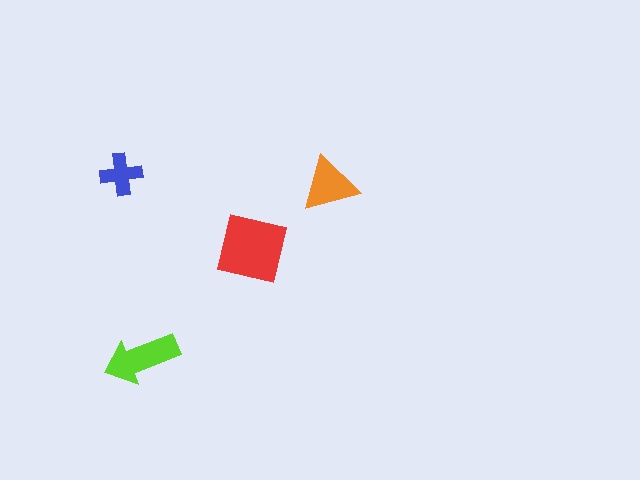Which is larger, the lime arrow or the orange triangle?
The lime arrow.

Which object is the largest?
The red square.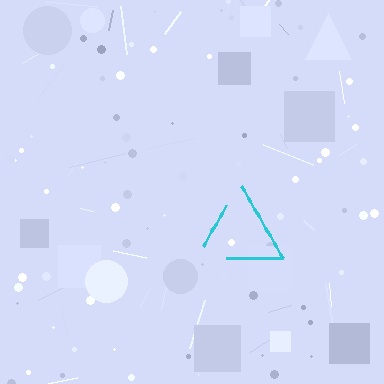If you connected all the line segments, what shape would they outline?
They would outline a triangle.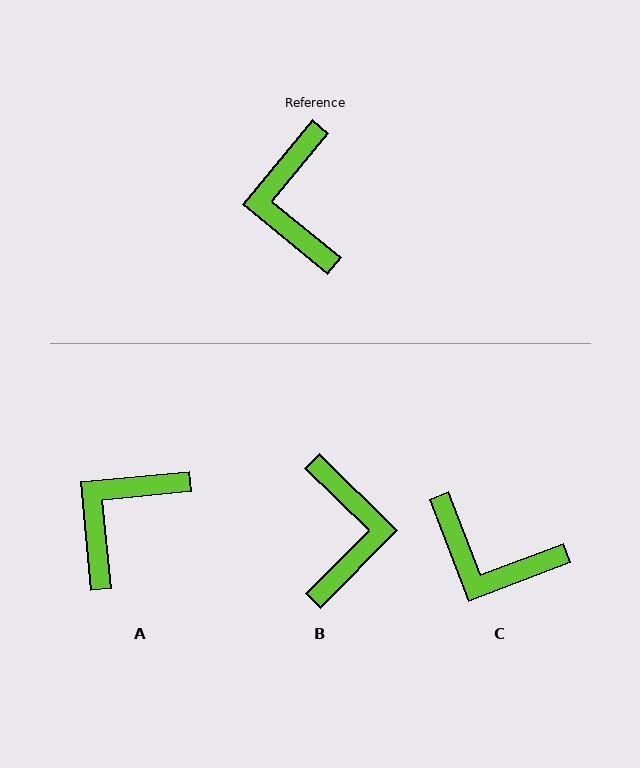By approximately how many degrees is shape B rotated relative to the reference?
Approximately 175 degrees counter-clockwise.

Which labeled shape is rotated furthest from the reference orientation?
B, about 175 degrees away.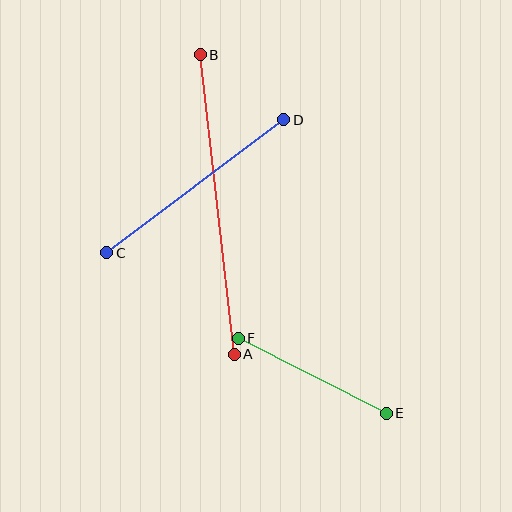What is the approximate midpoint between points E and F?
The midpoint is at approximately (312, 376) pixels.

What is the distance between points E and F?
The distance is approximately 166 pixels.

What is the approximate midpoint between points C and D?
The midpoint is at approximately (195, 186) pixels.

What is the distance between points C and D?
The distance is approximately 221 pixels.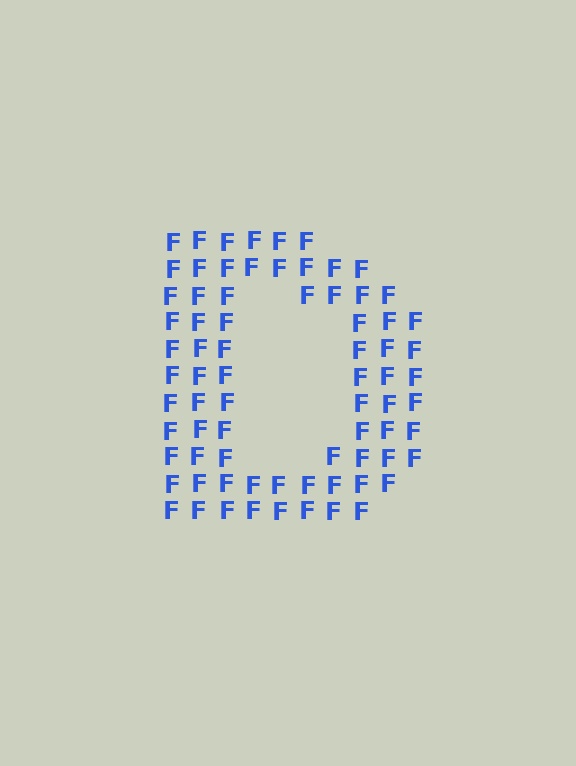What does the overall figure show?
The overall figure shows the letter D.